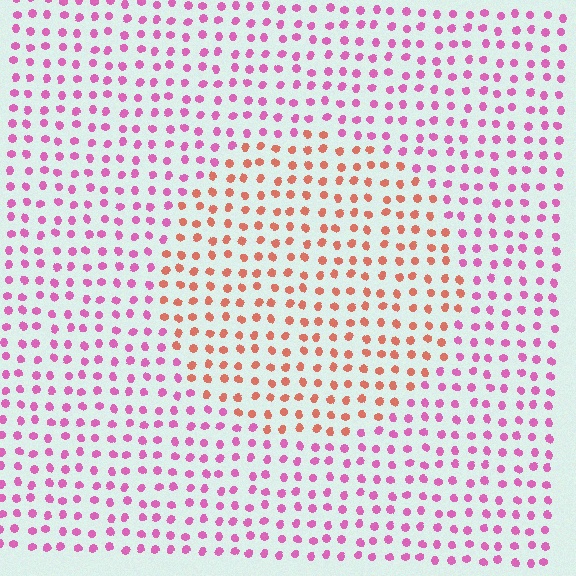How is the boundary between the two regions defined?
The boundary is defined purely by a slight shift in hue (about 50 degrees). Spacing, size, and orientation are identical on both sides.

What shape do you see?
I see a circle.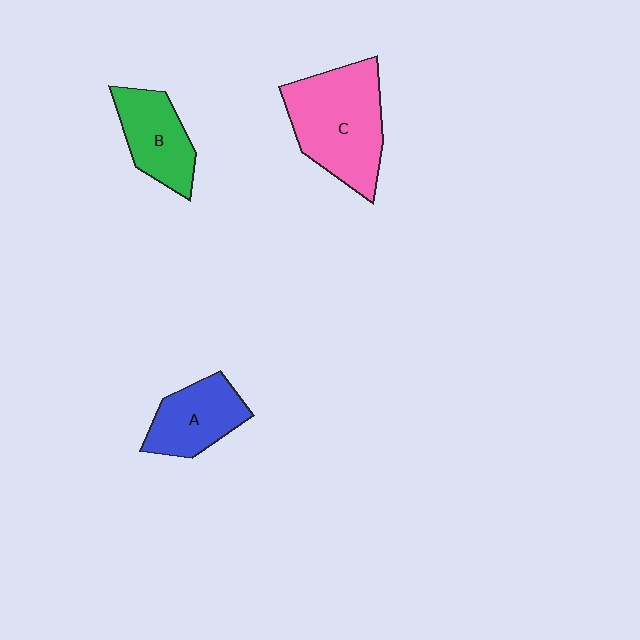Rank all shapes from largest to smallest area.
From largest to smallest: C (pink), A (blue), B (green).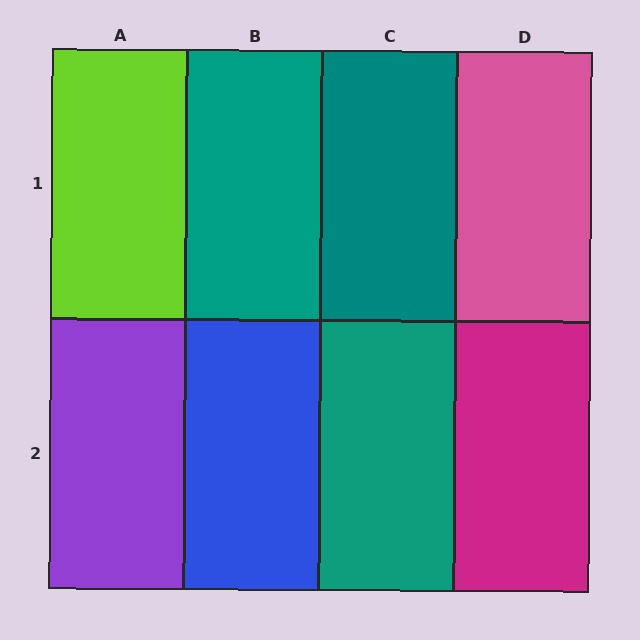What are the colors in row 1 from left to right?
Lime, teal, teal, pink.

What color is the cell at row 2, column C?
Teal.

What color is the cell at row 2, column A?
Purple.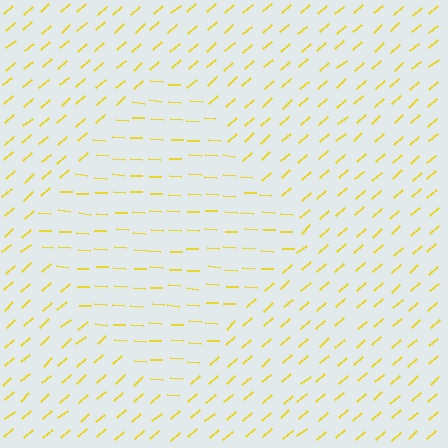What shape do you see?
I see a diamond.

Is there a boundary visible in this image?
Yes, there is a texture boundary formed by a change in line orientation.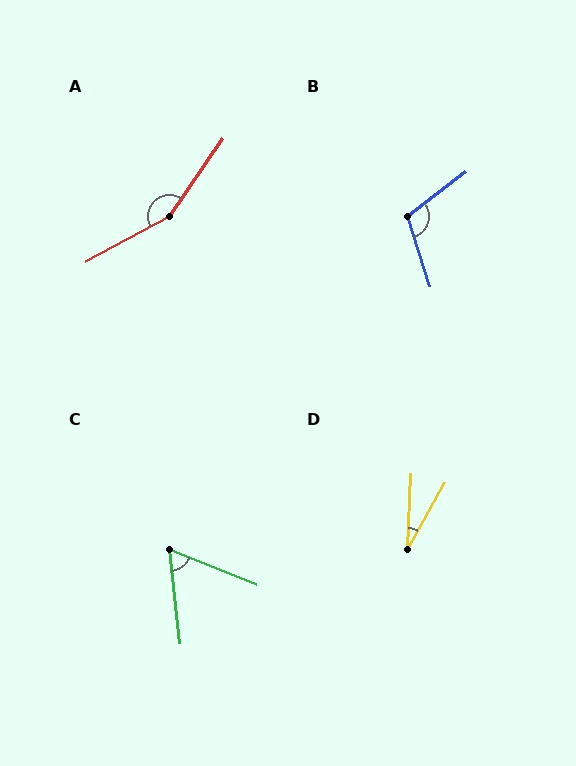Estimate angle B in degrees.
Approximately 110 degrees.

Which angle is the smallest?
D, at approximately 27 degrees.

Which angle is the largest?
A, at approximately 153 degrees.